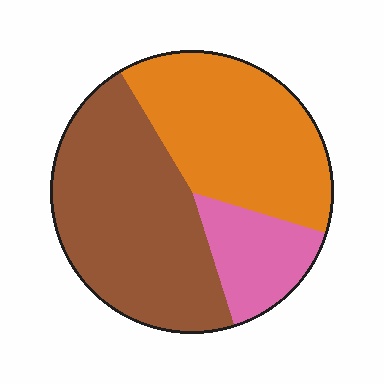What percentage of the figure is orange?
Orange takes up about three eighths (3/8) of the figure.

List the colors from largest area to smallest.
From largest to smallest: brown, orange, pink.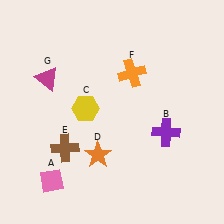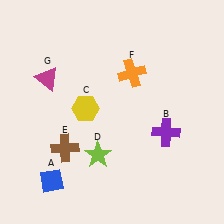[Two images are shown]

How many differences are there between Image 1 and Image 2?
There are 2 differences between the two images.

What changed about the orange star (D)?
In Image 1, D is orange. In Image 2, it changed to lime.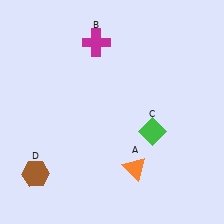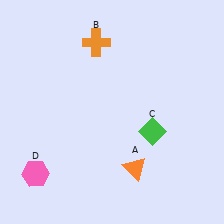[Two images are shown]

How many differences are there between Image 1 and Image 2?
There are 2 differences between the two images.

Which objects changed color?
B changed from magenta to orange. D changed from brown to pink.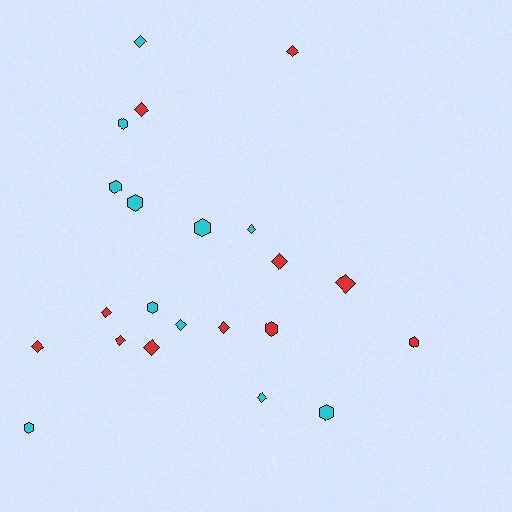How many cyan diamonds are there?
There are 4 cyan diamonds.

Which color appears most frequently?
Red, with 11 objects.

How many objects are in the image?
There are 22 objects.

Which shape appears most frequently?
Diamond, with 13 objects.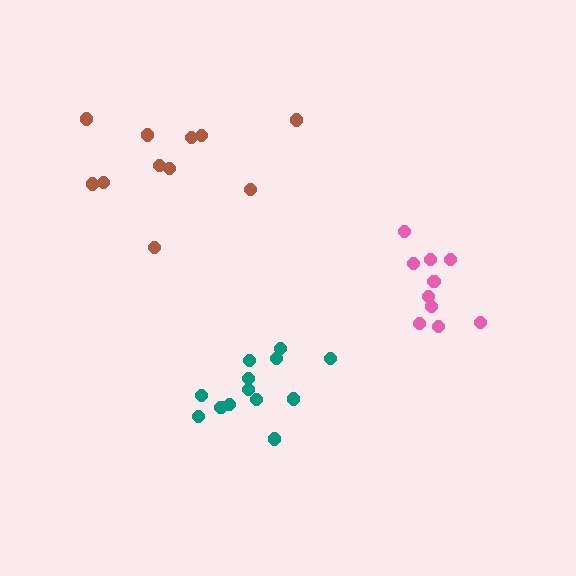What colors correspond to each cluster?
The clusters are colored: teal, pink, brown.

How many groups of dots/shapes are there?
There are 3 groups.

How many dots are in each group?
Group 1: 13 dots, Group 2: 10 dots, Group 3: 11 dots (34 total).